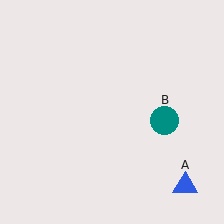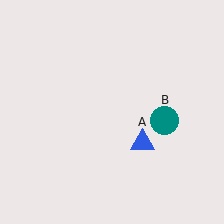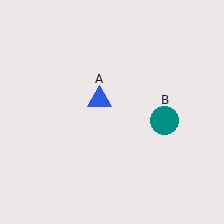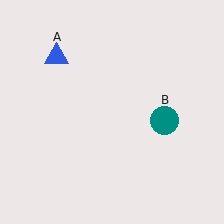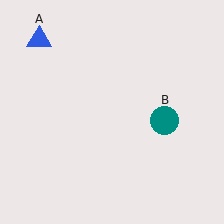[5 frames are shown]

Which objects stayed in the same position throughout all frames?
Teal circle (object B) remained stationary.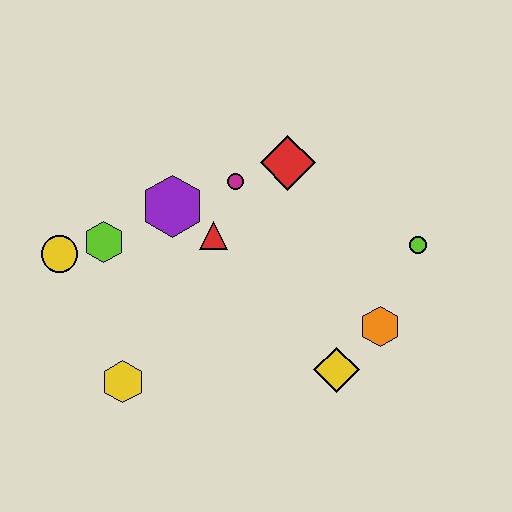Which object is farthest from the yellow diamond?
The yellow circle is farthest from the yellow diamond.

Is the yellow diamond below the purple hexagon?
Yes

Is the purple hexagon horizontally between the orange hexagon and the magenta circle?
No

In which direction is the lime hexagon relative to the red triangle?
The lime hexagon is to the left of the red triangle.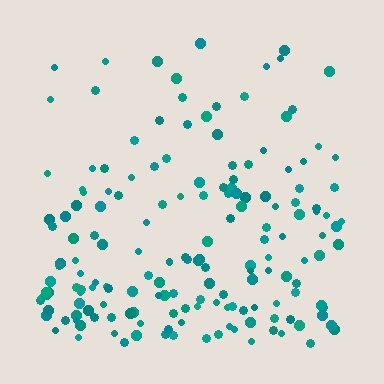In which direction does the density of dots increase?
From top to bottom, with the bottom side densest.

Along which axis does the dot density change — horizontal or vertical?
Vertical.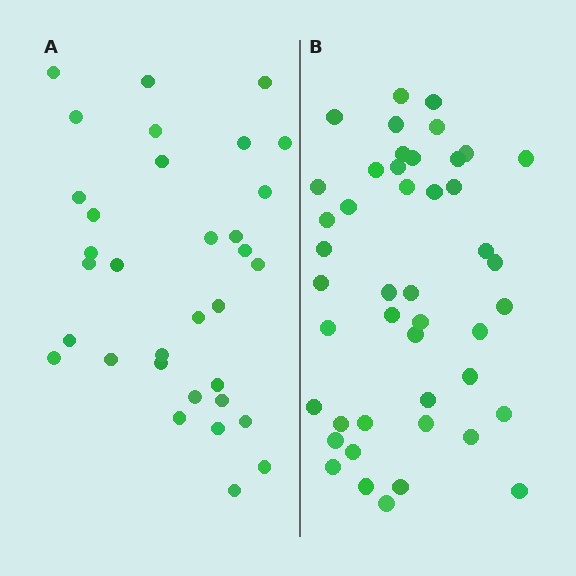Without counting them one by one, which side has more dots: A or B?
Region B (the right region) has more dots.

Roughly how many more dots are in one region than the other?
Region B has roughly 12 or so more dots than region A.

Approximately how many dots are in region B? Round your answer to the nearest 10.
About 40 dots. (The exact count is 45, which rounds to 40.)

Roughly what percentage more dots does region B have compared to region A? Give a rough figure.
About 35% more.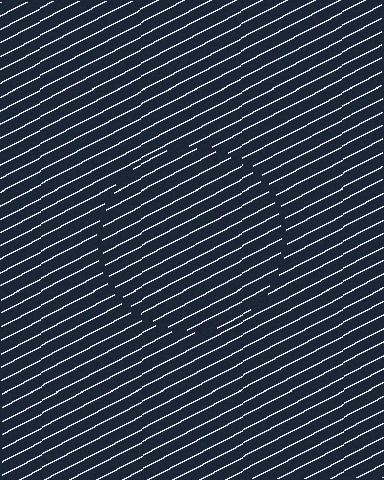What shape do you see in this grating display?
An illusory circle. The interior of the shape contains the same grating, shifted by half a period — the contour is defined by the phase discontinuity where line-ends from the inner and outer gratings abut.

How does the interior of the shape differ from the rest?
The interior of the shape contains the same grating, shifted by half a period — the contour is defined by the phase discontinuity where line-ends from the inner and outer gratings abut.